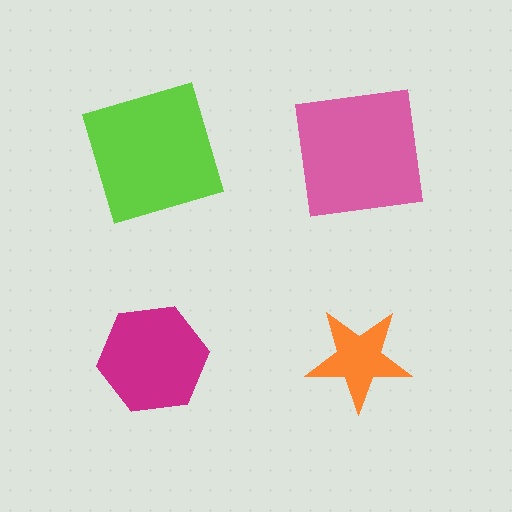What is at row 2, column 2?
An orange star.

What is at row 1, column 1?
A lime square.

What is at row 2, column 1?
A magenta hexagon.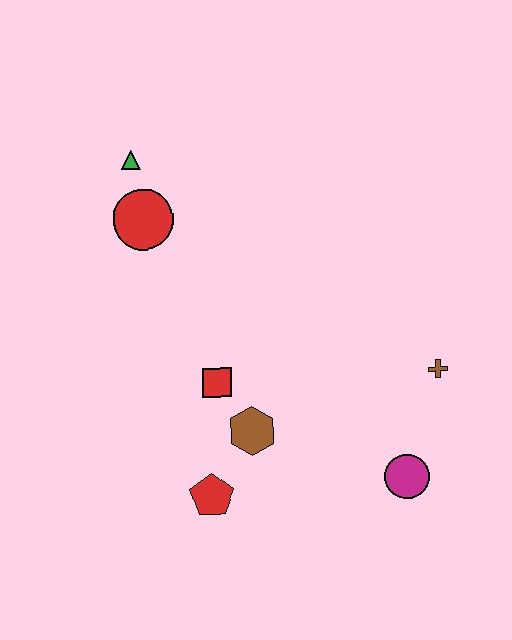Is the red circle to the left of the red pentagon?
Yes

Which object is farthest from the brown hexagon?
The green triangle is farthest from the brown hexagon.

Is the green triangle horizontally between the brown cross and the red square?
No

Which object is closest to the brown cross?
The magenta circle is closest to the brown cross.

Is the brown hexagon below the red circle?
Yes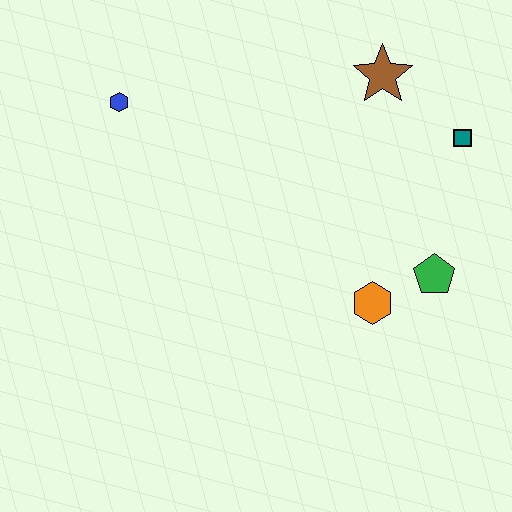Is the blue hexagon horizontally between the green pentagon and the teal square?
No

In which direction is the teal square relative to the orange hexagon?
The teal square is above the orange hexagon.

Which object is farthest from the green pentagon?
The blue hexagon is farthest from the green pentagon.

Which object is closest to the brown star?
The teal square is closest to the brown star.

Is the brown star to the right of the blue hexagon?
Yes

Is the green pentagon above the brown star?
No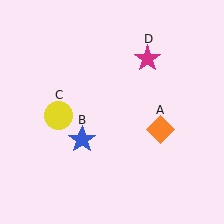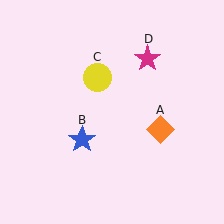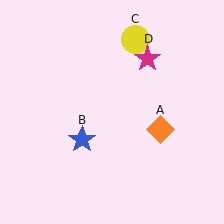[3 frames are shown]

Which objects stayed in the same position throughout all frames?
Orange diamond (object A) and blue star (object B) and magenta star (object D) remained stationary.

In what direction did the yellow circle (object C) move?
The yellow circle (object C) moved up and to the right.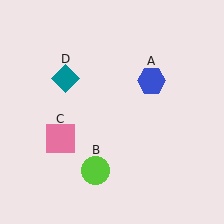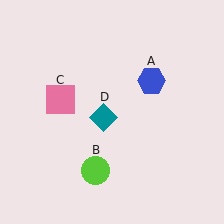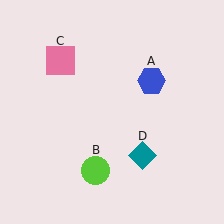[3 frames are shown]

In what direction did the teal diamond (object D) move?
The teal diamond (object D) moved down and to the right.